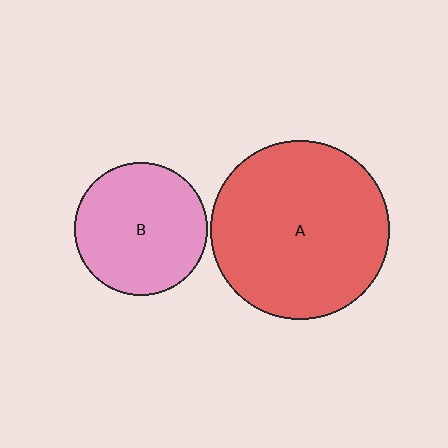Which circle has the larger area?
Circle A (red).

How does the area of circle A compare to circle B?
Approximately 1.8 times.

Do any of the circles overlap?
No, none of the circles overlap.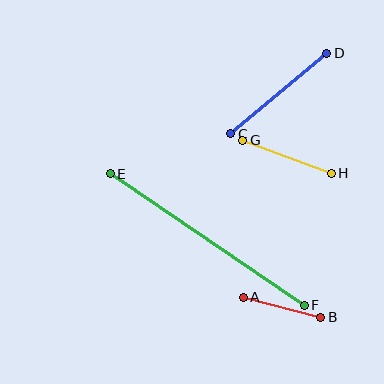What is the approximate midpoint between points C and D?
The midpoint is at approximately (279, 94) pixels.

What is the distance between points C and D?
The distance is approximately 125 pixels.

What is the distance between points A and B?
The distance is approximately 80 pixels.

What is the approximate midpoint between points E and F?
The midpoint is at approximately (207, 239) pixels.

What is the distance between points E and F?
The distance is approximately 234 pixels.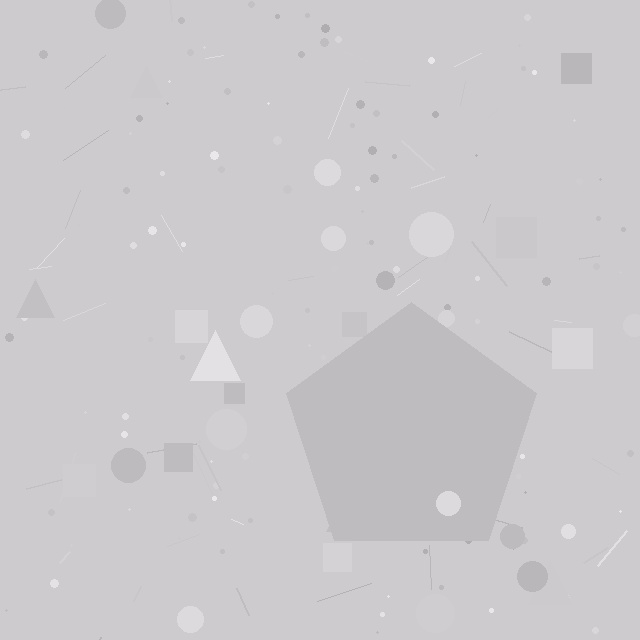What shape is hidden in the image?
A pentagon is hidden in the image.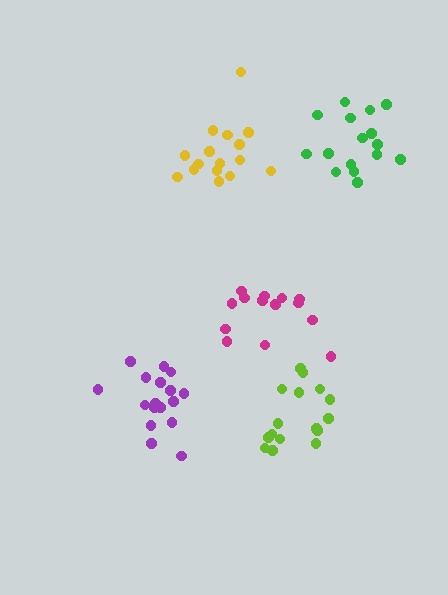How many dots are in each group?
Group 1: 16 dots, Group 2: 14 dots, Group 3: 16 dots, Group 4: 17 dots, Group 5: 16 dots (79 total).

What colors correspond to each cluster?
The clusters are colored: yellow, magenta, green, purple, lime.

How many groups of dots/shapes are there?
There are 5 groups.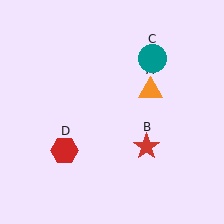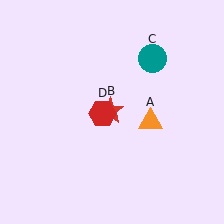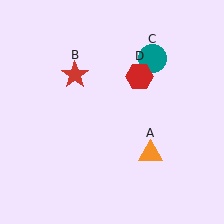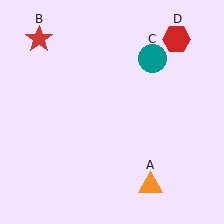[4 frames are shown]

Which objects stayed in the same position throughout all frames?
Teal circle (object C) remained stationary.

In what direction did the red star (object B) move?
The red star (object B) moved up and to the left.